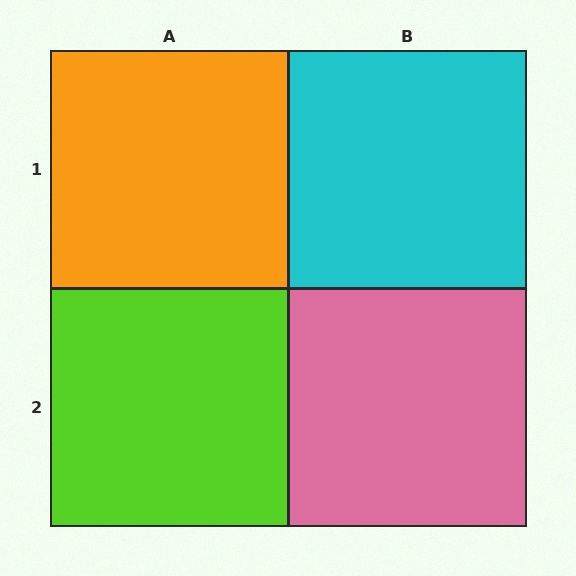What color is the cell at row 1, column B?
Cyan.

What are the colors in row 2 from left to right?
Lime, pink.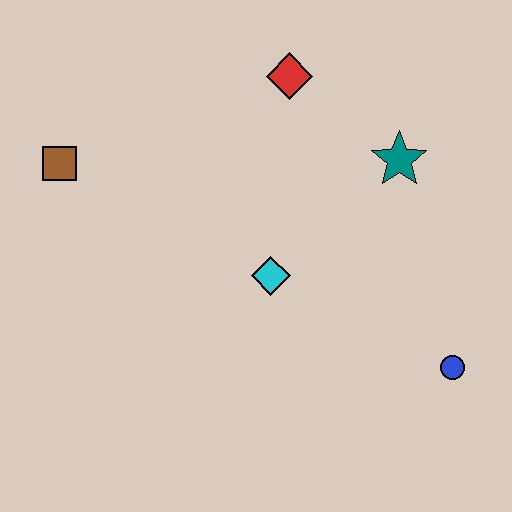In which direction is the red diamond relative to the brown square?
The red diamond is to the right of the brown square.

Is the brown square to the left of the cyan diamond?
Yes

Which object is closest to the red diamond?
The teal star is closest to the red diamond.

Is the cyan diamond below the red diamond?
Yes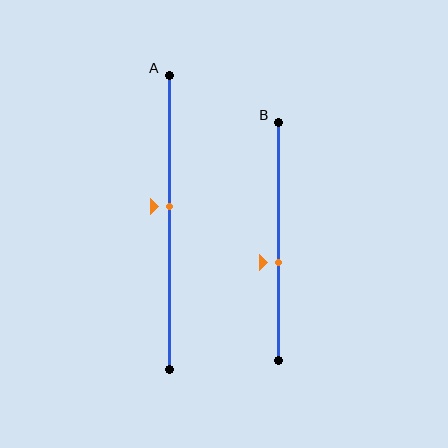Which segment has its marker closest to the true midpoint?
Segment A has its marker closest to the true midpoint.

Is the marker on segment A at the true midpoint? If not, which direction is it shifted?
No, the marker on segment A is shifted upward by about 6% of the segment length.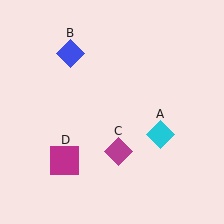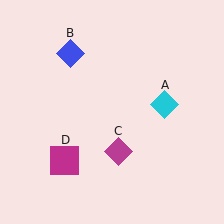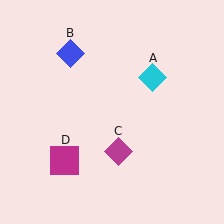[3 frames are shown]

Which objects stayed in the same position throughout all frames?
Blue diamond (object B) and magenta diamond (object C) and magenta square (object D) remained stationary.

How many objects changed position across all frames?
1 object changed position: cyan diamond (object A).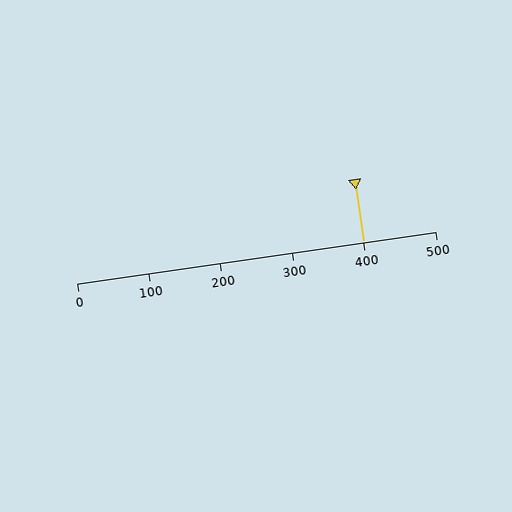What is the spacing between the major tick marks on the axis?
The major ticks are spaced 100 apart.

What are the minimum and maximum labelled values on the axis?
The axis runs from 0 to 500.